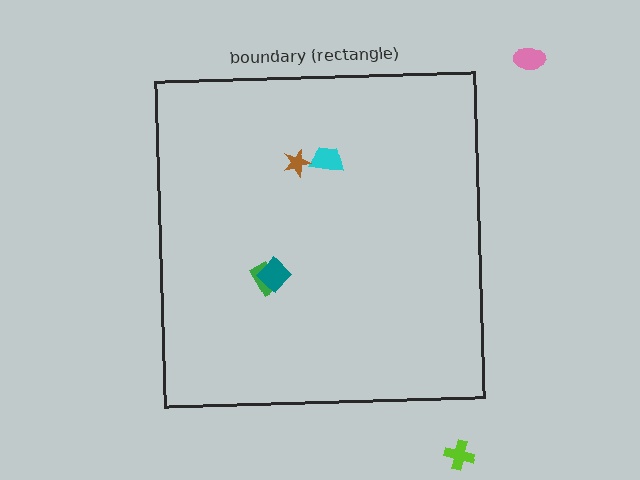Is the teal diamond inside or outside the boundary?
Inside.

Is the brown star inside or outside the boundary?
Inside.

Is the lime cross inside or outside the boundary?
Outside.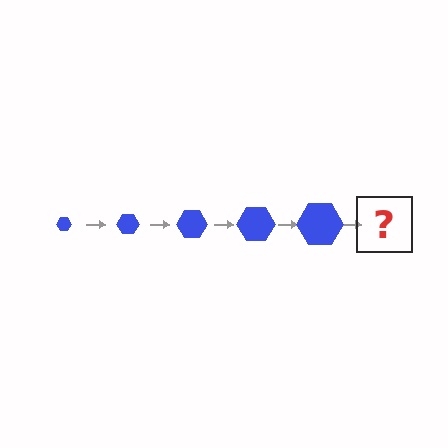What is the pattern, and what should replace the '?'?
The pattern is that the hexagon gets progressively larger each step. The '?' should be a blue hexagon, larger than the previous one.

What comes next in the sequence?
The next element should be a blue hexagon, larger than the previous one.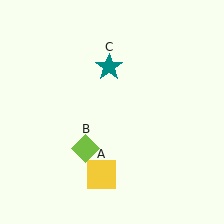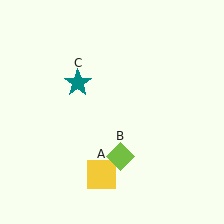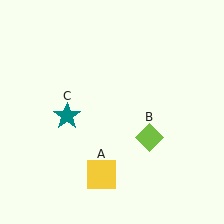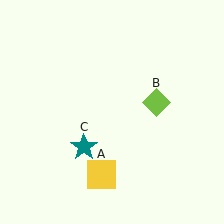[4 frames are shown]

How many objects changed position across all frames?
2 objects changed position: lime diamond (object B), teal star (object C).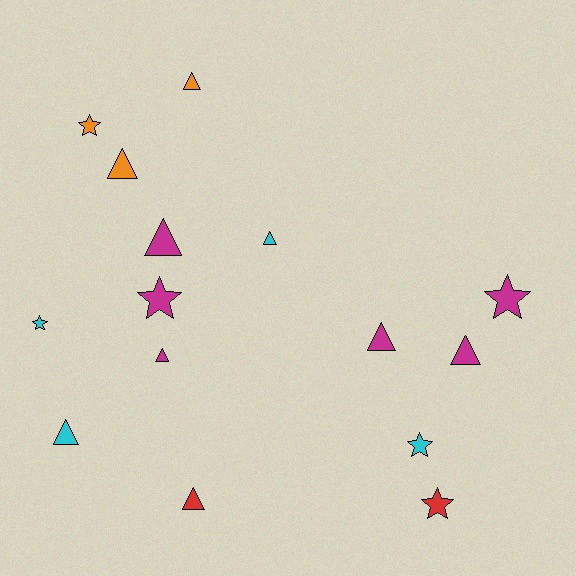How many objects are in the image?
There are 15 objects.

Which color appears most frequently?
Magenta, with 6 objects.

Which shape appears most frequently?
Triangle, with 9 objects.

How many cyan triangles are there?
There are 2 cyan triangles.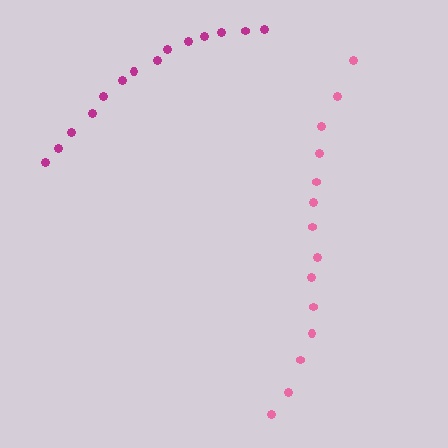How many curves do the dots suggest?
There are 2 distinct paths.